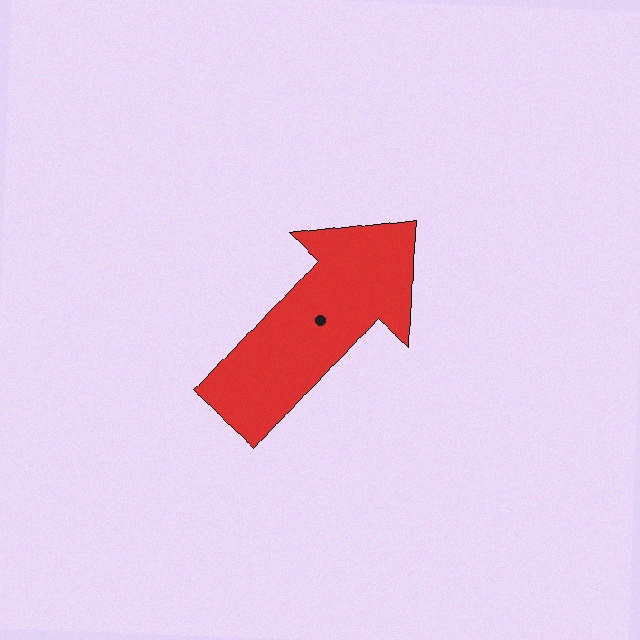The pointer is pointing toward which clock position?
Roughly 1 o'clock.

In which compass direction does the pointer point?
Northeast.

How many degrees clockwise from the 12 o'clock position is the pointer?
Approximately 42 degrees.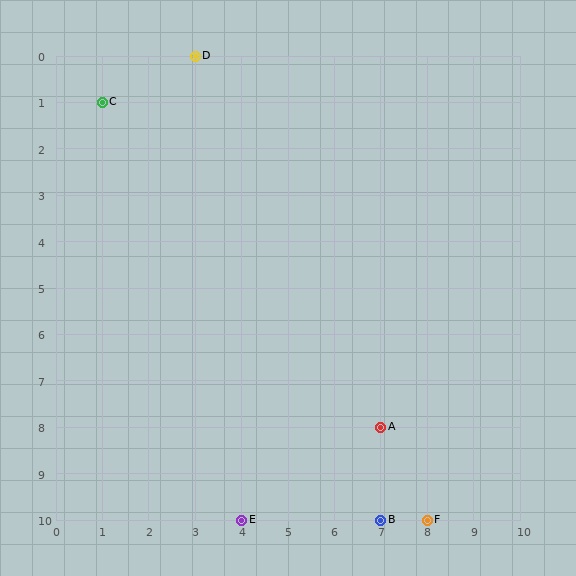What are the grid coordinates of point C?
Point C is at grid coordinates (1, 1).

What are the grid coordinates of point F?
Point F is at grid coordinates (8, 10).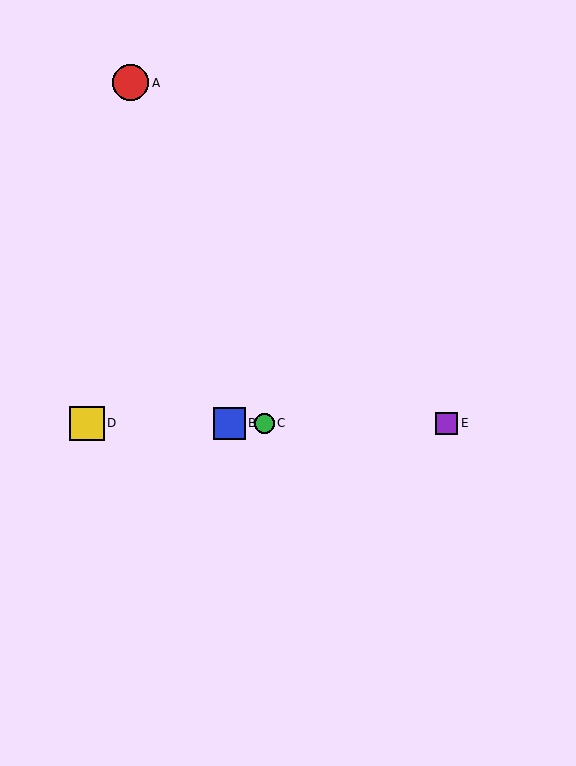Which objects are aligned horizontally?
Objects B, C, D, E are aligned horizontally.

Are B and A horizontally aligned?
No, B is at y≈423 and A is at y≈83.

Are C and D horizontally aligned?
Yes, both are at y≈423.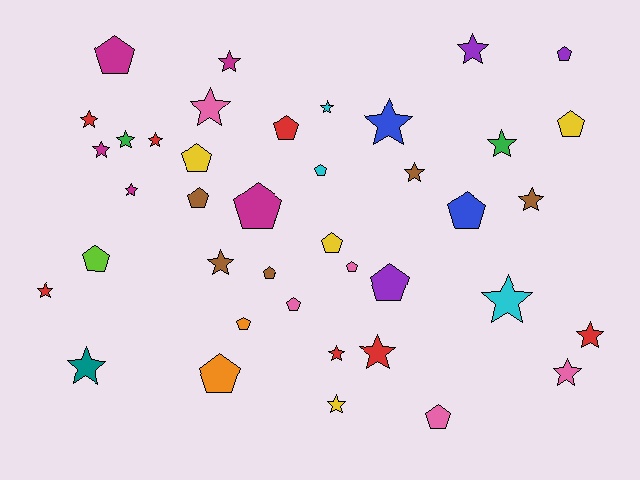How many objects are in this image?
There are 40 objects.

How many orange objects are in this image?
There are 2 orange objects.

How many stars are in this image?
There are 22 stars.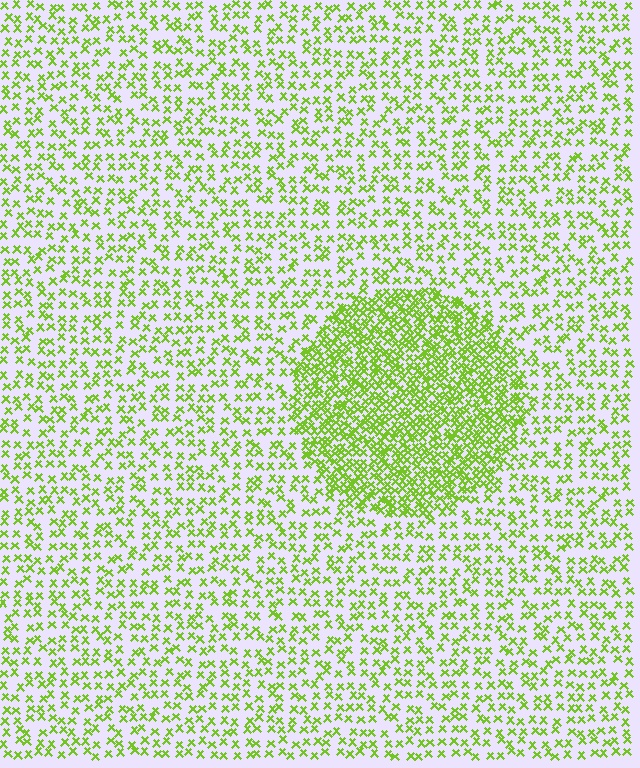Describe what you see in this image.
The image contains small lime elements arranged at two different densities. A circle-shaped region is visible where the elements are more densely packed than the surrounding area.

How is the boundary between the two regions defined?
The boundary is defined by a change in element density (approximately 2.4x ratio). All elements are the same color, size, and shape.